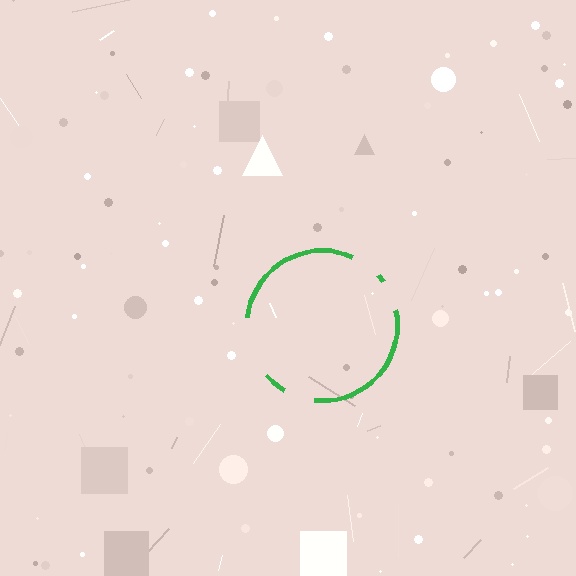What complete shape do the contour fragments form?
The contour fragments form a circle.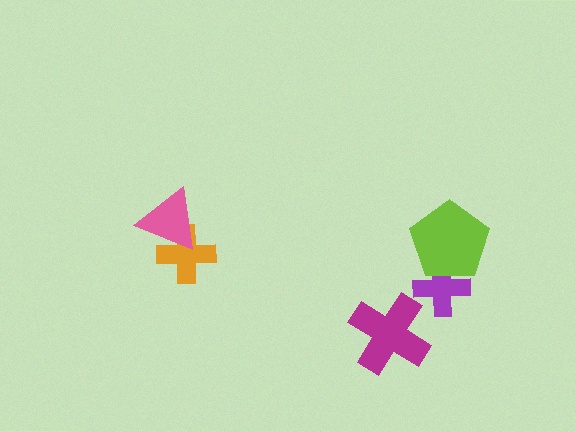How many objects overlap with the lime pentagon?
1 object overlaps with the lime pentagon.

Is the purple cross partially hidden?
Yes, it is partially covered by another shape.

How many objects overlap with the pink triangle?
1 object overlaps with the pink triangle.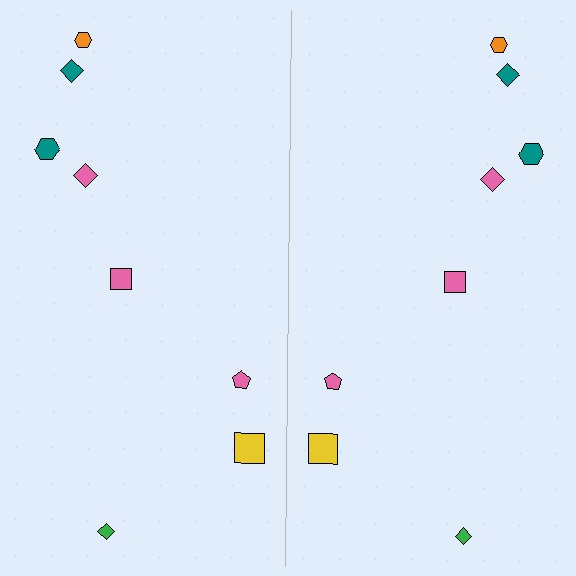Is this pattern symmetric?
Yes, this pattern has bilateral (reflection) symmetry.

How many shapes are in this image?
There are 16 shapes in this image.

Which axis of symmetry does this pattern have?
The pattern has a vertical axis of symmetry running through the center of the image.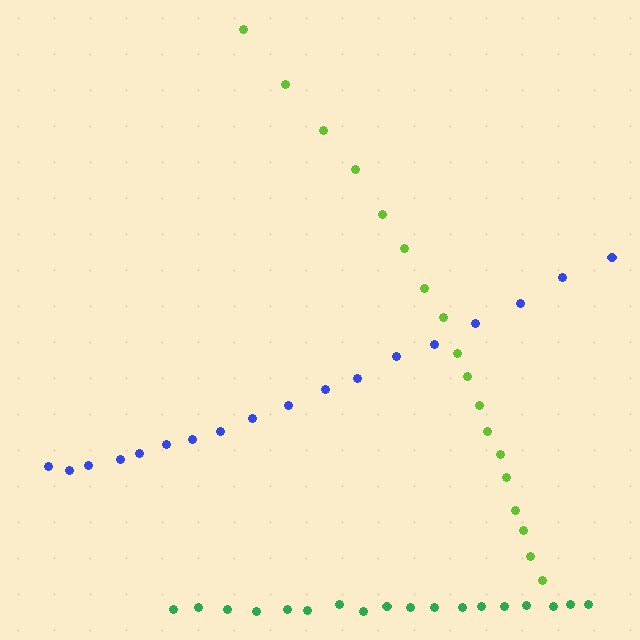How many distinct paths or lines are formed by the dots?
There are 3 distinct paths.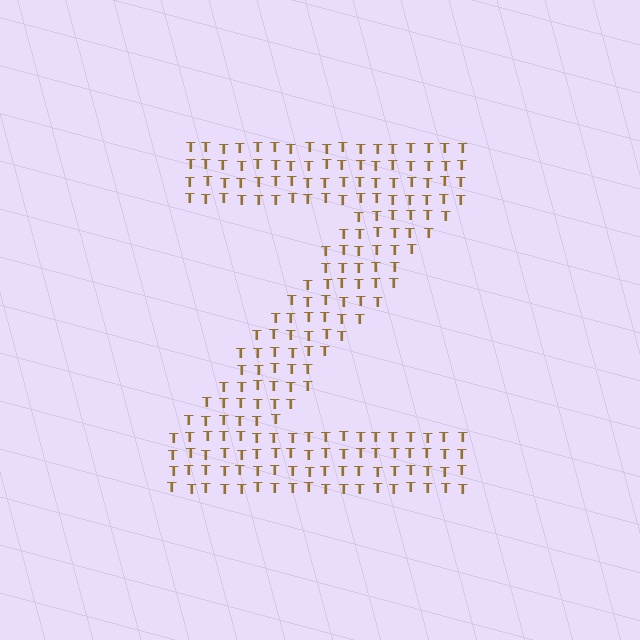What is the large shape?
The large shape is the letter Z.